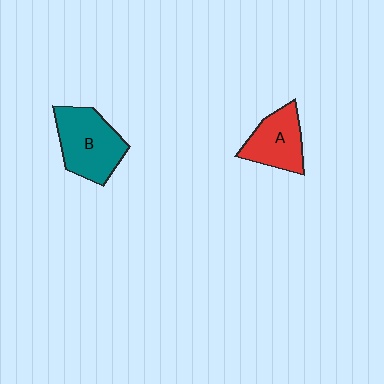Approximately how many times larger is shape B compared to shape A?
Approximately 1.3 times.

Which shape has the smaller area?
Shape A (red).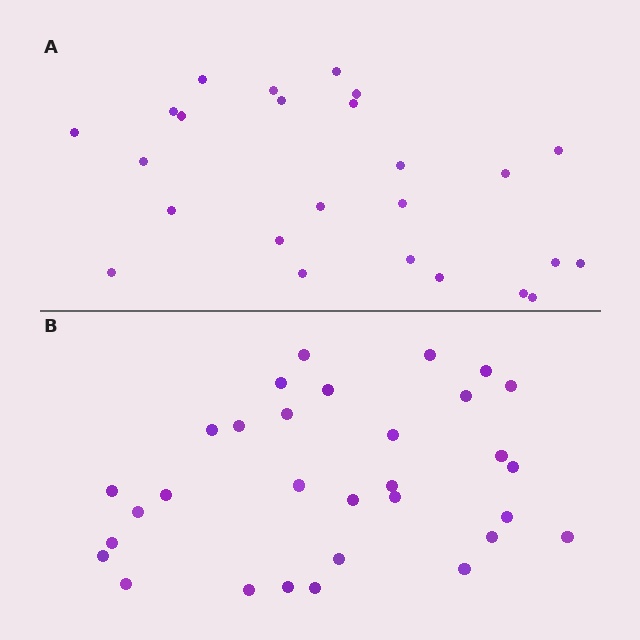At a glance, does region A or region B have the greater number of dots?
Region B (the bottom region) has more dots.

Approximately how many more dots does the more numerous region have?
Region B has about 6 more dots than region A.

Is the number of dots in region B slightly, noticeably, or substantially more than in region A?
Region B has only slightly more — the two regions are fairly close. The ratio is roughly 1.2 to 1.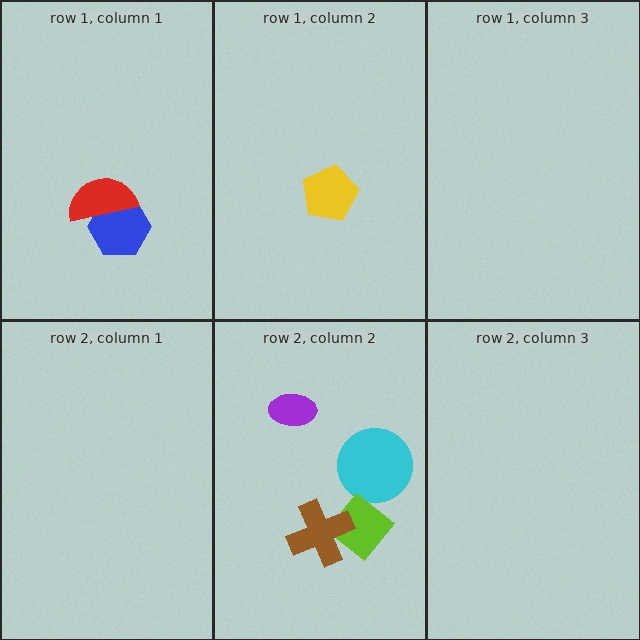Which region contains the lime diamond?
The row 2, column 2 region.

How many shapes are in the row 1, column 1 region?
2.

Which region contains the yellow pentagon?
The row 1, column 2 region.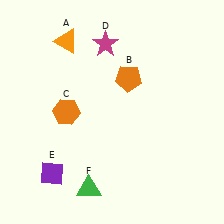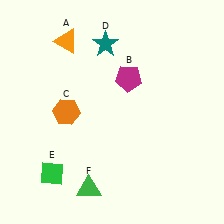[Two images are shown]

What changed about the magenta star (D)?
In Image 1, D is magenta. In Image 2, it changed to teal.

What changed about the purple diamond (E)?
In Image 1, E is purple. In Image 2, it changed to green.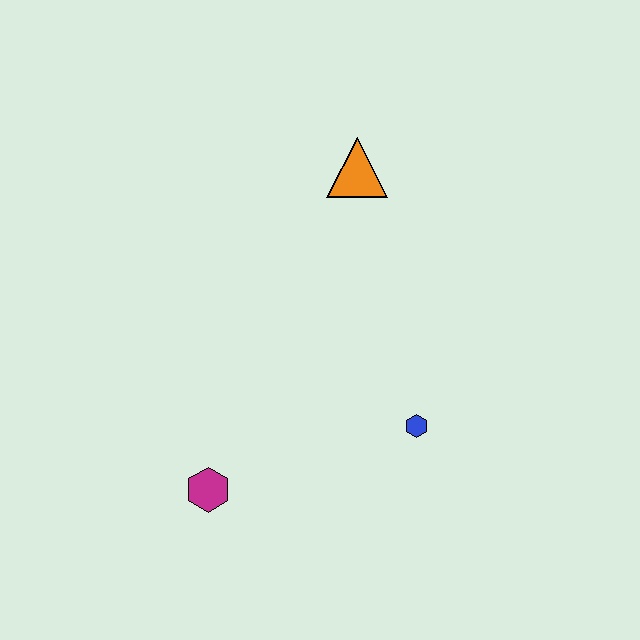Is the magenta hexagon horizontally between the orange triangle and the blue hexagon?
No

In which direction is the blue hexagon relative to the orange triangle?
The blue hexagon is below the orange triangle.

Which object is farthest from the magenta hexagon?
The orange triangle is farthest from the magenta hexagon.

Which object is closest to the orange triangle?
The blue hexagon is closest to the orange triangle.